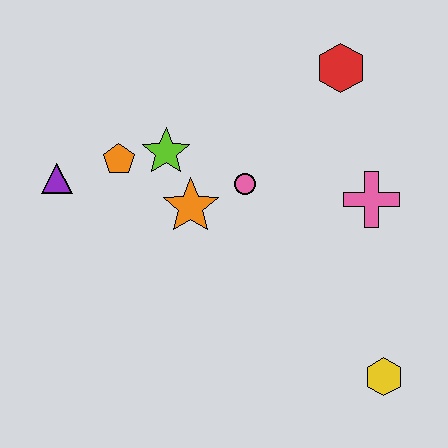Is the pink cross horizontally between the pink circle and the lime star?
No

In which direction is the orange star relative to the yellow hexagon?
The orange star is to the left of the yellow hexagon.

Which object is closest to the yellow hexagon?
The pink cross is closest to the yellow hexagon.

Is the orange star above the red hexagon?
No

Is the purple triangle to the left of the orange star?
Yes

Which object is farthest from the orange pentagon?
The yellow hexagon is farthest from the orange pentagon.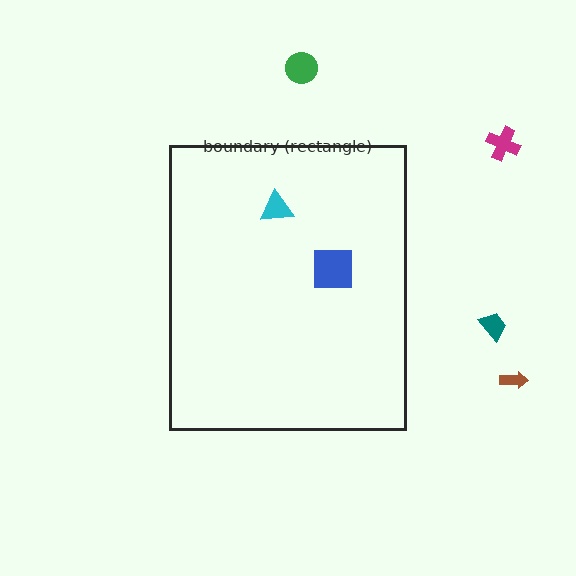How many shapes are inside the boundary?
2 inside, 4 outside.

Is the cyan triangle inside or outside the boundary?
Inside.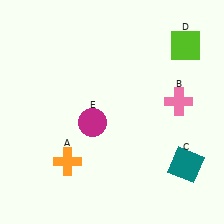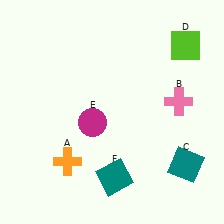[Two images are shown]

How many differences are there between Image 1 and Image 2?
There is 1 difference between the two images.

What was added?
A teal square (F) was added in Image 2.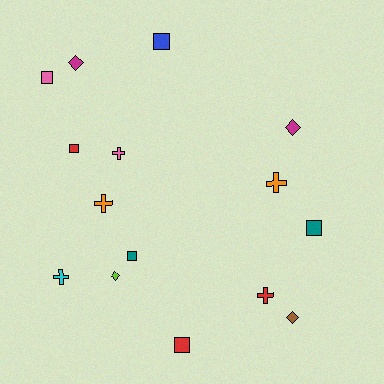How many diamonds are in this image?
There are 4 diamonds.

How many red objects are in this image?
There are 3 red objects.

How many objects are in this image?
There are 15 objects.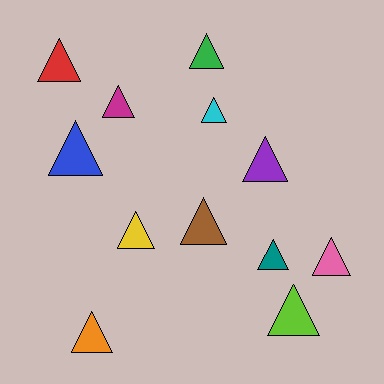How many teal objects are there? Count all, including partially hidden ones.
There is 1 teal object.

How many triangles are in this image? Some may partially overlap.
There are 12 triangles.